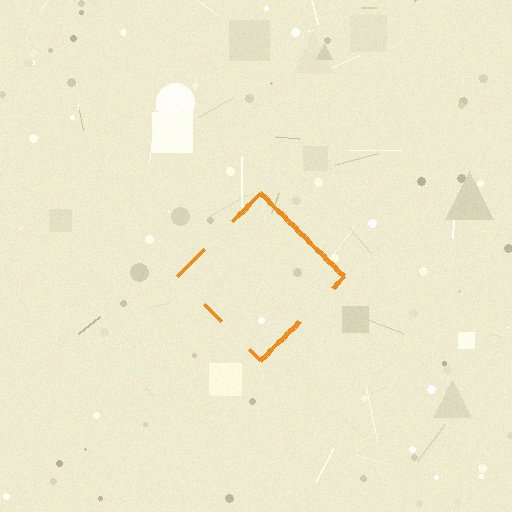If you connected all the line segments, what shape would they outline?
They would outline a diamond.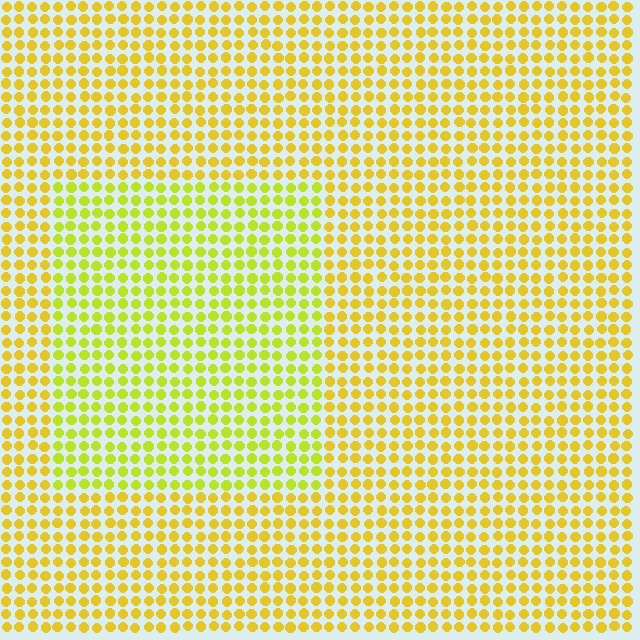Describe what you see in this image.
The image is filled with small yellow elements in a uniform arrangement. A rectangle-shaped region is visible where the elements are tinted to a slightly different hue, forming a subtle color boundary.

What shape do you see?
I see a rectangle.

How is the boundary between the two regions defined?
The boundary is defined purely by a slight shift in hue (about 23 degrees). Spacing, size, and orientation are identical on both sides.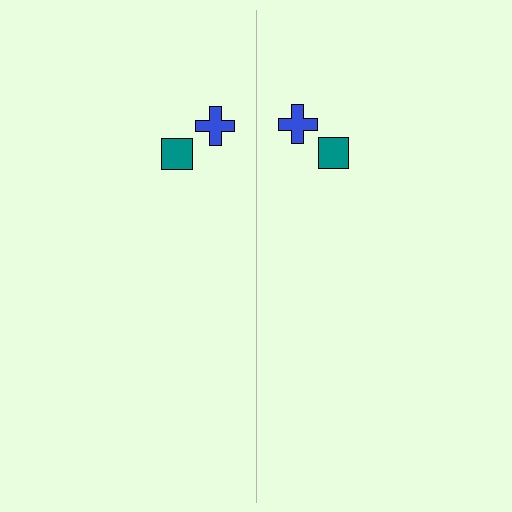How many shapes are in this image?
There are 4 shapes in this image.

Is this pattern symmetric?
Yes, this pattern has bilateral (reflection) symmetry.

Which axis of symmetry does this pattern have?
The pattern has a vertical axis of symmetry running through the center of the image.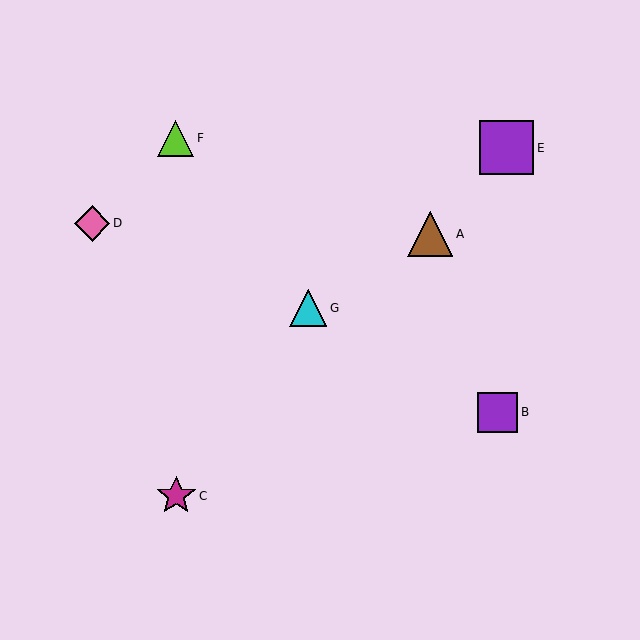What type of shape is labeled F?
Shape F is a lime triangle.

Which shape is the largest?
The purple square (labeled E) is the largest.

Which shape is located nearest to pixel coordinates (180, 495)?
The magenta star (labeled C) at (176, 496) is nearest to that location.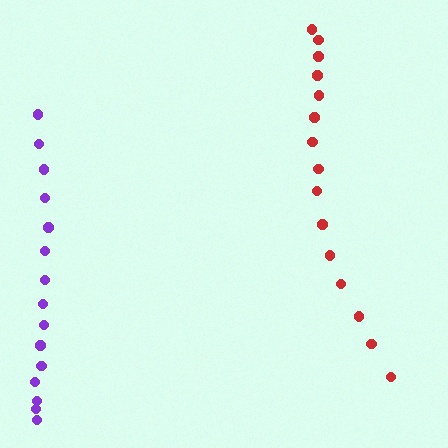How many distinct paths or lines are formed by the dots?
There are 2 distinct paths.